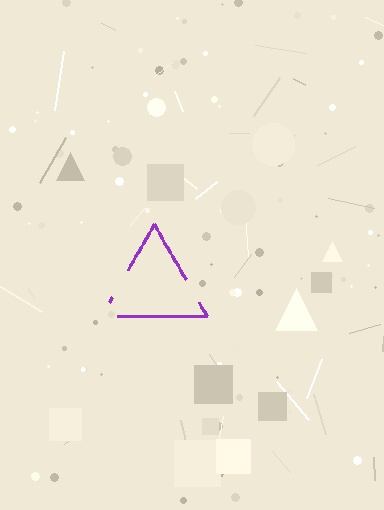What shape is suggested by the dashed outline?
The dashed outline suggests a triangle.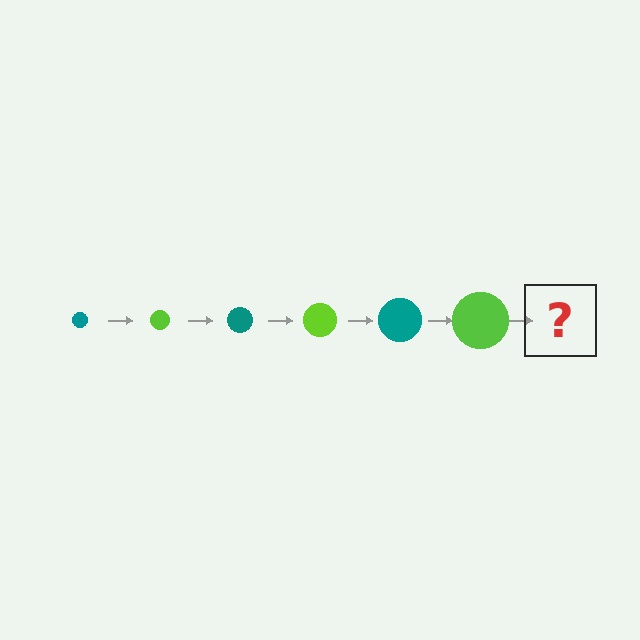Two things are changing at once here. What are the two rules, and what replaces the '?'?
The two rules are that the circle grows larger each step and the color cycles through teal and lime. The '?' should be a teal circle, larger than the previous one.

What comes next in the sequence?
The next element should be a teal circle, larger than the previous one.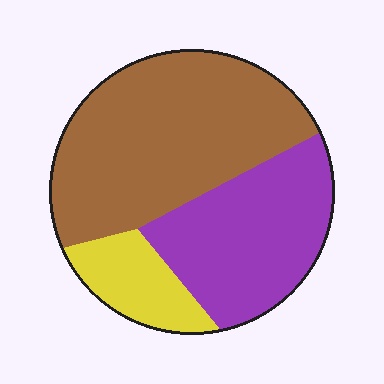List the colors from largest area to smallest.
From largest to smallest: brown, purple, yellow.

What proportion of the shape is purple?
Purple covers 34% of the shape.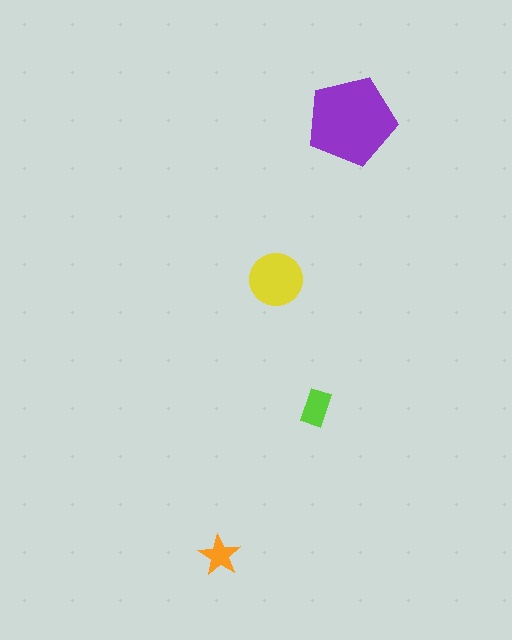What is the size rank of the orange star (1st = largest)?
4th.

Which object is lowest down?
The orange star is bottommost.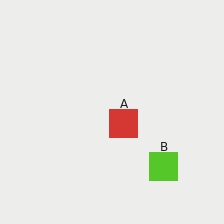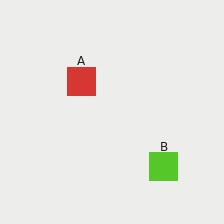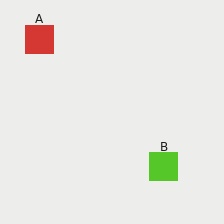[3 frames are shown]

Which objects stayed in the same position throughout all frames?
Lime square (object B) remained stationary.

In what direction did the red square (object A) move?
The red square (object A) moved up and to the left.